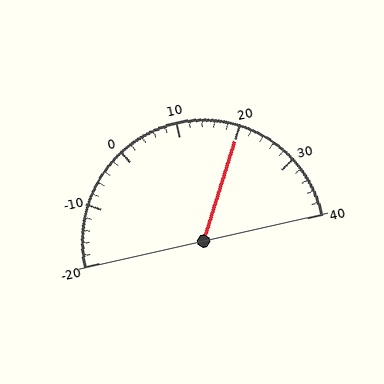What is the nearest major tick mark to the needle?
The nearest major tick mark is 20.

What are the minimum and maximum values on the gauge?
The gauge ranges from -20 to 40.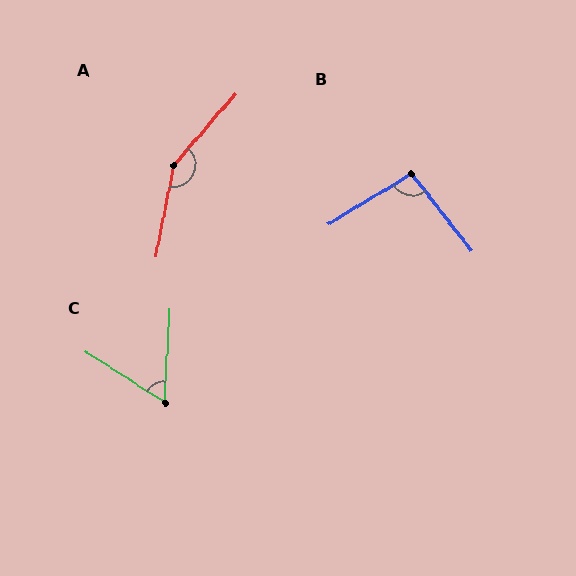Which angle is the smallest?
C, at approximately 60 degrees.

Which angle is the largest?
A, at approximately 150 degrees.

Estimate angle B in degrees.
Approximately 97 degrees.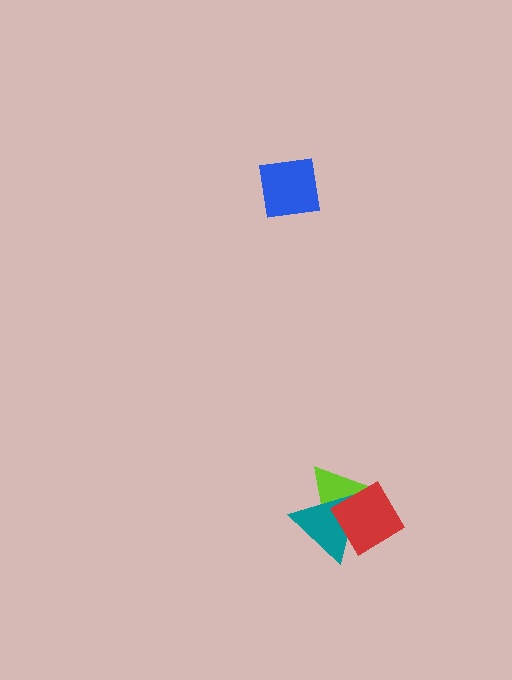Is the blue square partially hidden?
No, no other shape covers it.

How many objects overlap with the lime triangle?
2 objects overlap with the lime triangle.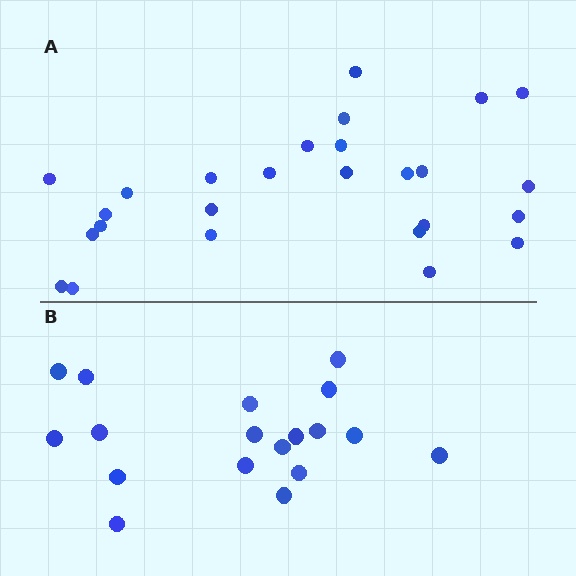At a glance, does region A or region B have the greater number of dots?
Region A (the top region) has more dots.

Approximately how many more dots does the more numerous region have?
Region A has roughly 8 or so more dots than region B.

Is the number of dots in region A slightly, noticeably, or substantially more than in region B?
Region A has noticeably more, but not dramatically so. The ratio is roughly 1.4 to 1.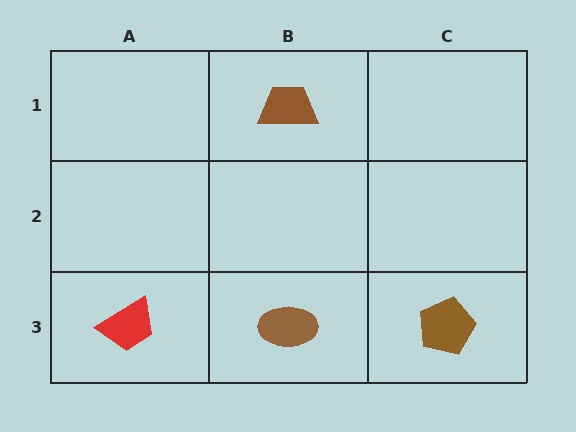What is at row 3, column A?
A red trapezoid.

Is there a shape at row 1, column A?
No, that cell is empty.